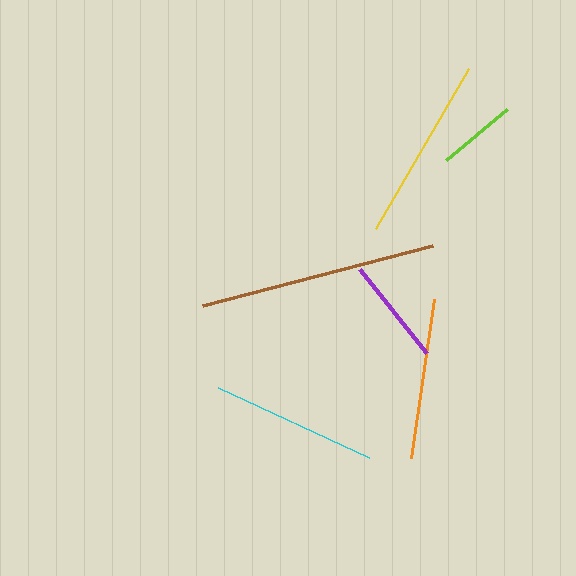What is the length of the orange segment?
The orange segment is approximately 161 pixels long.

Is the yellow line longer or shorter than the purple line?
The yellow line is longer than the purple line.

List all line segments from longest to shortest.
From longest to shortest: brown, yellow, cyan, orange, purple, lime.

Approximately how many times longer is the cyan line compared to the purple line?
The cyan line is approximately 1.6 times the length of the purple line.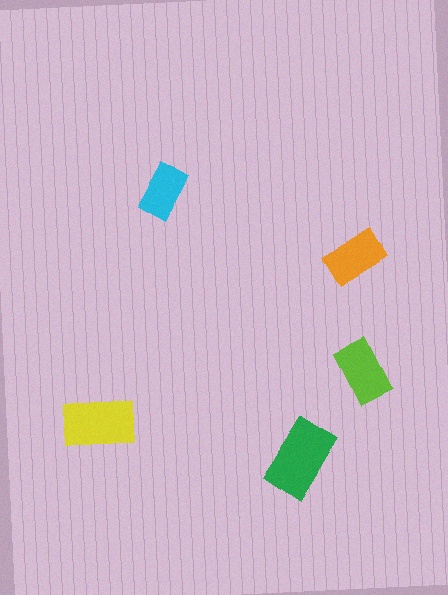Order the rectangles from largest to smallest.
the green one, the yellow one, the lime one, the orange one, the cyan one.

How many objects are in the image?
There are 5 objects in the image.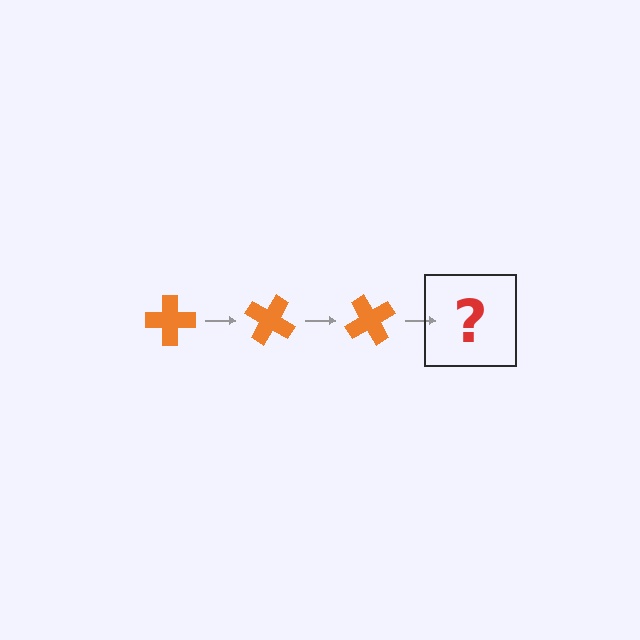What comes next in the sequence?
The next element should be an orange cross rotated 90 degrees.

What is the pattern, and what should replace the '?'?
The pattern is that the cross rotates 30 degrees each step. The '?' should be an orange cross rotated 90 degrees.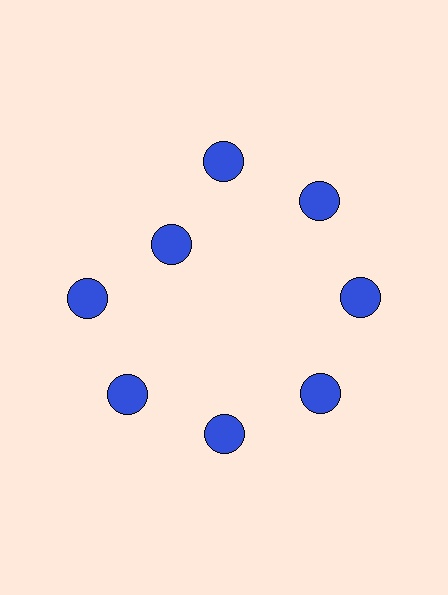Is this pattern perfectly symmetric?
No. The 8 blue circles are arranged in a ring, but one element near the 10 o'clock position is pulled inward toward the center, breaking the 8-fold rotational symmetry.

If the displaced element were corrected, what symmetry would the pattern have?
It would have 8-fold rotational symmetry — the pattern would map onto itself every 45 degrees.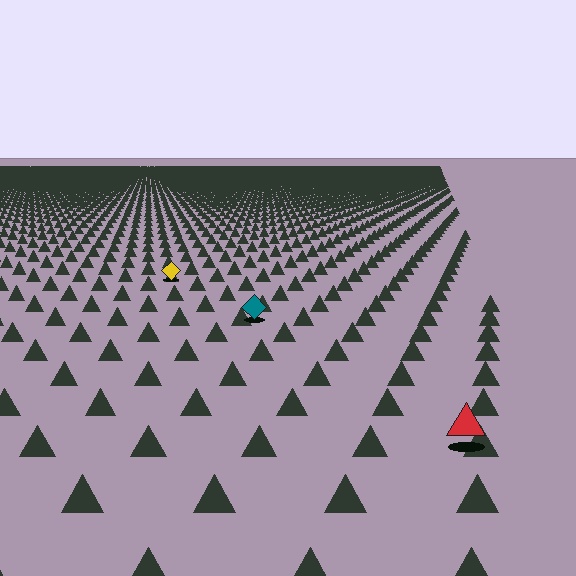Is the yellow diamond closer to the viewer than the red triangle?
No. The red triangle is closer — you can tell from the texture gradient: the ground texture is coarser near it.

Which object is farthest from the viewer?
The yellow diamond is farthest from the viewer. It appears smaller and the ground texture around it is denser.